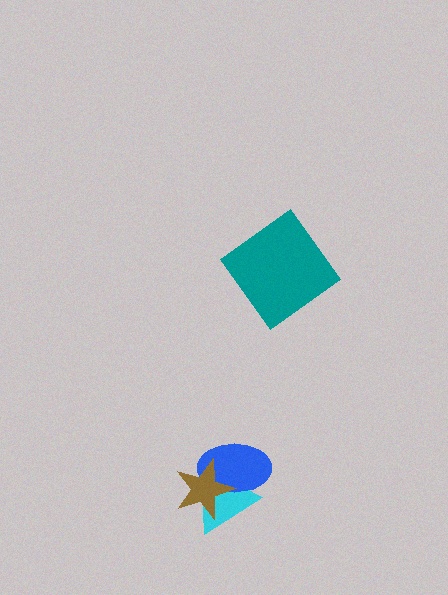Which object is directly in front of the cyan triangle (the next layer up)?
The blue ellipse is directly in front of the cyan triangle.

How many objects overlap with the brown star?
2 objects overlap with the brown star.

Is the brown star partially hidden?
No, no other shape covers it.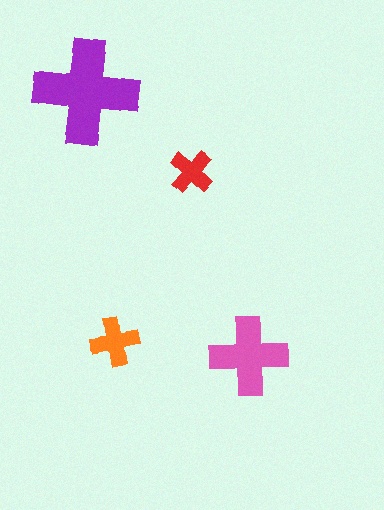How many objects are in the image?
There are 4 objects in the image.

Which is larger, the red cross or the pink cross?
The pink one.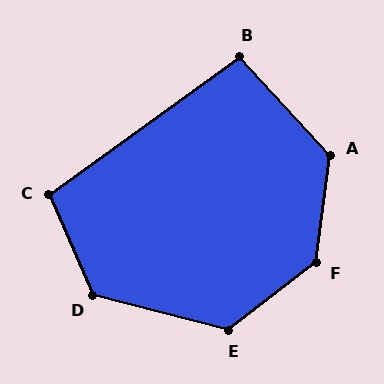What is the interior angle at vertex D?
Approximately 128 degrees (obtuse).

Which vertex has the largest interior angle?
F, at approximately 135 degrees.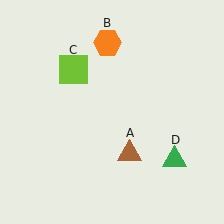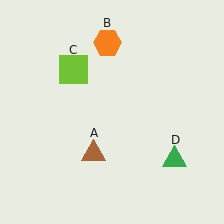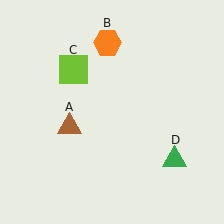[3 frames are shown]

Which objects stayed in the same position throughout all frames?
Orange hexagon (object B) and lime square (object C) and green triangle (object D) remained stationary.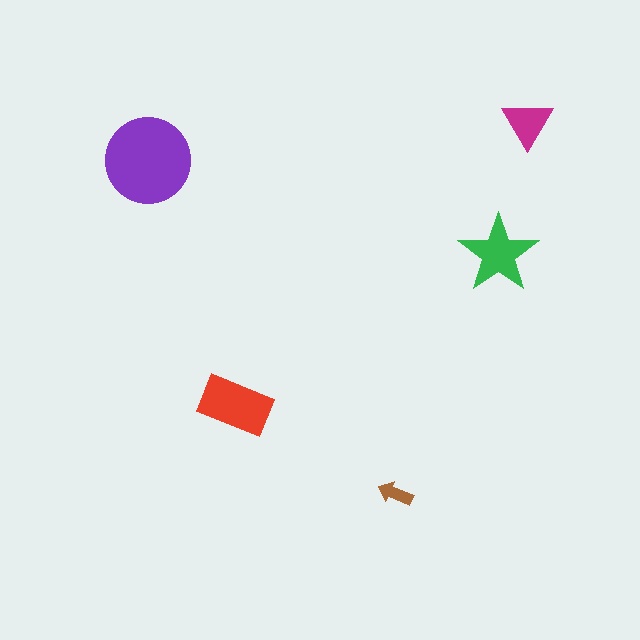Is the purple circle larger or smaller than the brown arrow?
Larger.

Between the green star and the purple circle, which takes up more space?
The purple circle.